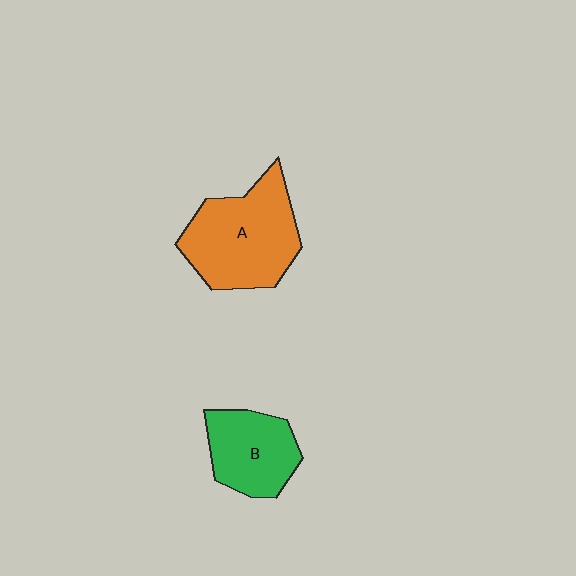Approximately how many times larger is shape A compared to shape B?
Approximately 1.5 times.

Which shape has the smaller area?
Shape B (green).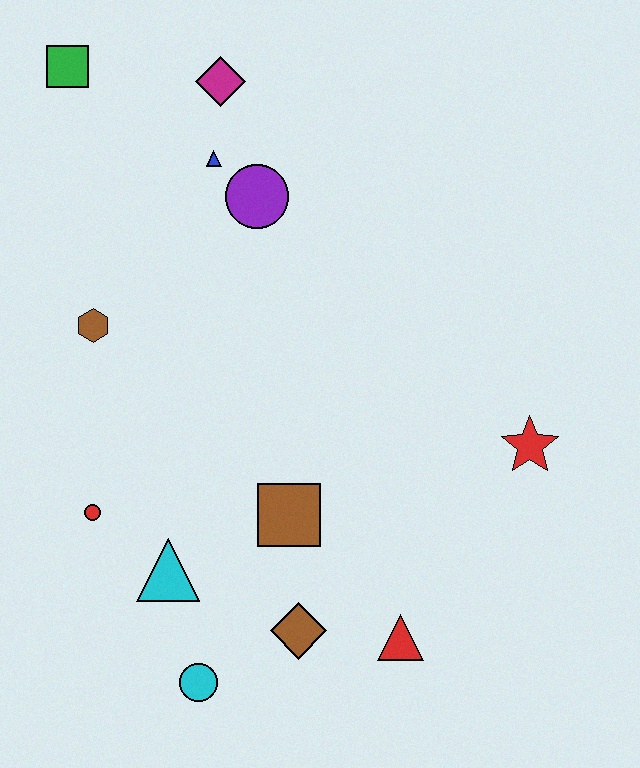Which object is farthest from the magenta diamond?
The cyan circle is farthest from the magenta diamond.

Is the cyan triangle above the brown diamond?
Yes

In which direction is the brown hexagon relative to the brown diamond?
The brown hexagon is above the brown diamond.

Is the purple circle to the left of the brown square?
Yes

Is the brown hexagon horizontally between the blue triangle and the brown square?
No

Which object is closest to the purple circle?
The blue triangle is closest to the purple circle.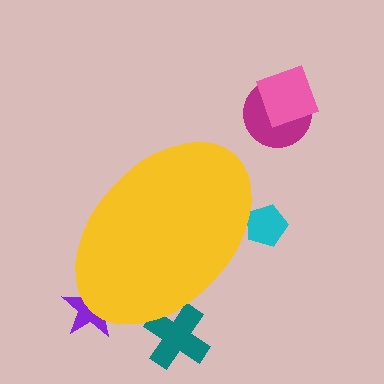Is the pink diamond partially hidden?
No, the pink diamond is fully visible.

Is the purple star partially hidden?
Yes, the purple star is partially hidden behind the yellow ellipse.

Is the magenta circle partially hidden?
No, the magenta circle is fully visible.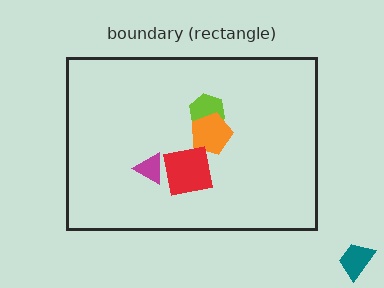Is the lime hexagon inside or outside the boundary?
Inside.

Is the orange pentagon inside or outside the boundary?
Inside.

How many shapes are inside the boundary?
5 inside, 1 outside.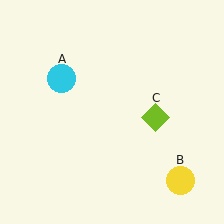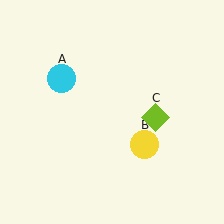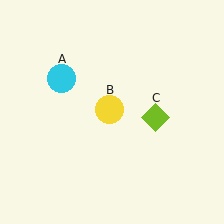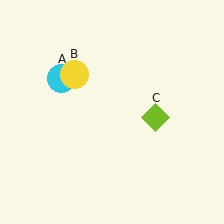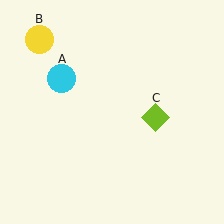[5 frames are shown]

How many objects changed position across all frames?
1 object changed position: yellow circle (object B).